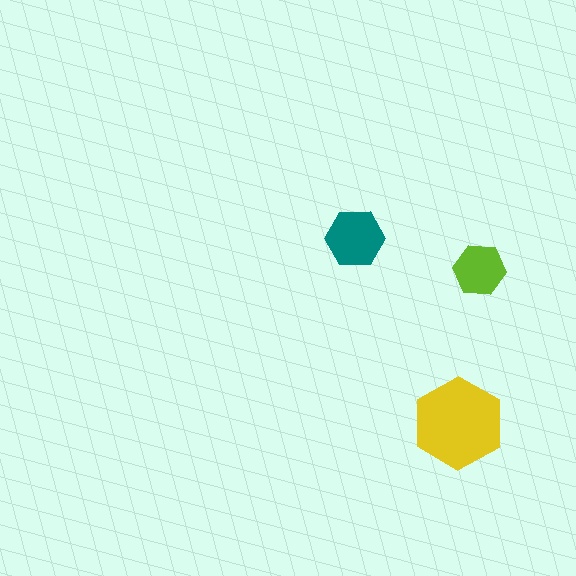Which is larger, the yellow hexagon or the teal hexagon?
The yellow one.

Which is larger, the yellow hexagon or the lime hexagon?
The yellow one.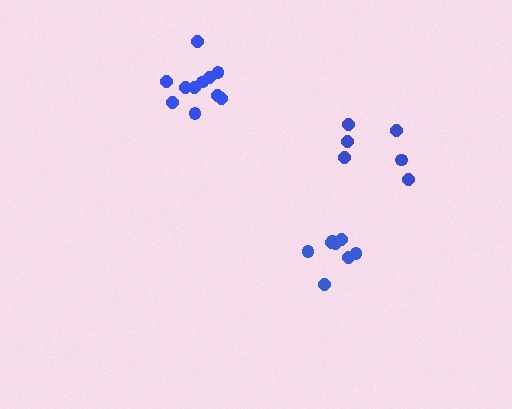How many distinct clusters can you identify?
There are 3 distinct clusters.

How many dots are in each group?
Group 1: 8 dots, Group 2: 11 dots, Group 3: 6 dots (25 total).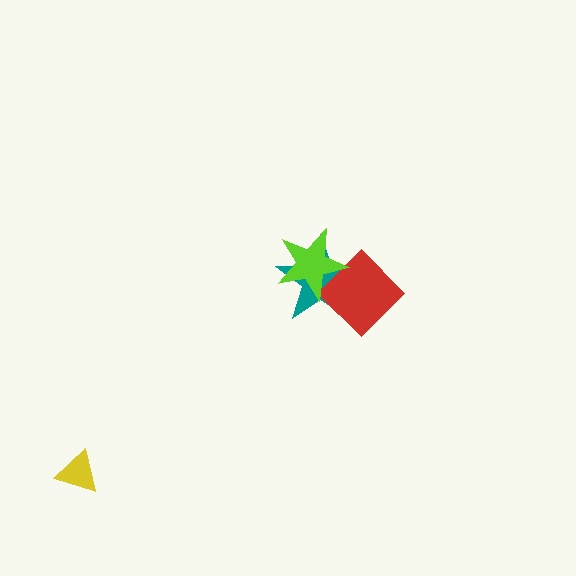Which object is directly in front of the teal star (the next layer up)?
The red diamond is directly in front of the teal star.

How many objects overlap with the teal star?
2 objects overlap with the teal star.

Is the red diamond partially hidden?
Yes, it is partially covered by another shape.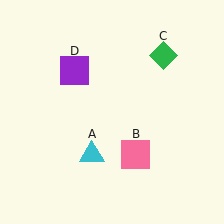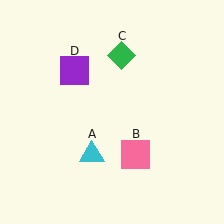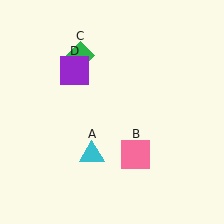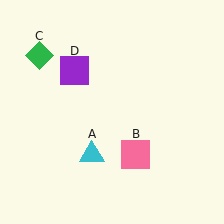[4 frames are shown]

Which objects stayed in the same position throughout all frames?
Cyan triangle (object A) and pink square (object B) and purple square (object D) remained stationary.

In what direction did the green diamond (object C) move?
The green diamond (object C) moved left.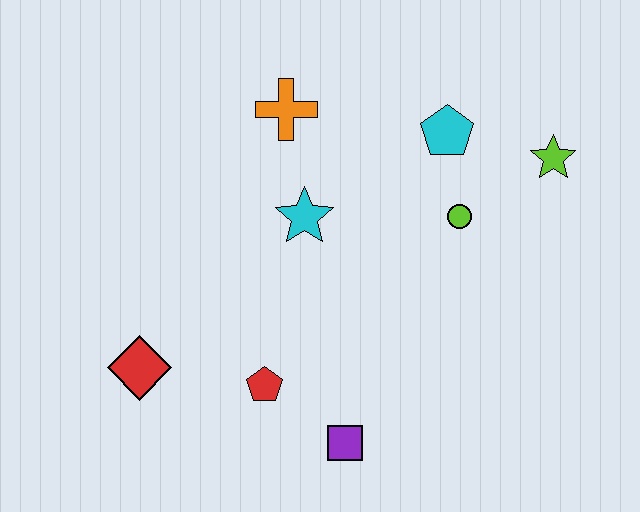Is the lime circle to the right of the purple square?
Yes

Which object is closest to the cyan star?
The orange cross is closest to the cyan star.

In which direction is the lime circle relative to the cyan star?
The lime circle is to the right of the cyan star.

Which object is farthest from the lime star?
The red diamond is farthest from the lime star.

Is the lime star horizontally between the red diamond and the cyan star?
No